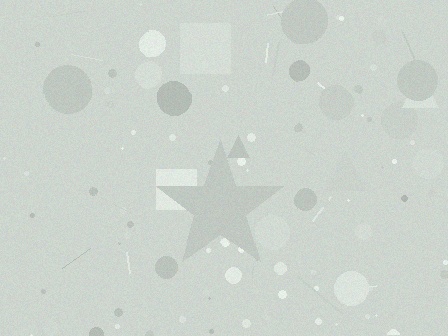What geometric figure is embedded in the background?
A star is embedded in the background.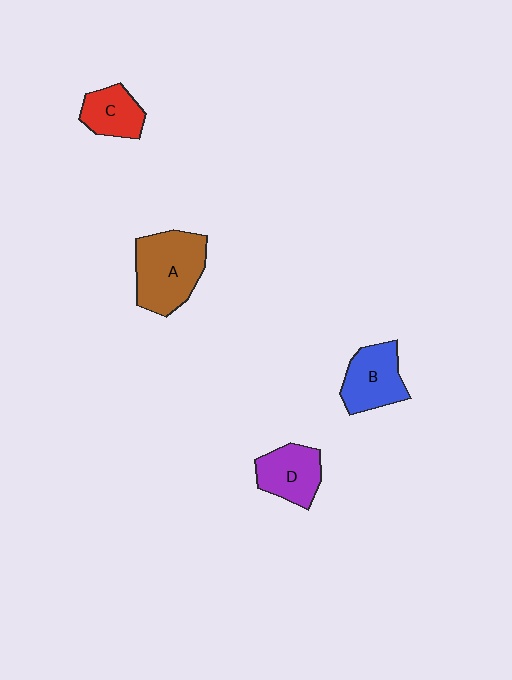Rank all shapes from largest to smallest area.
From largest to smallest: A (brown), B (blue), D (purple), C (red).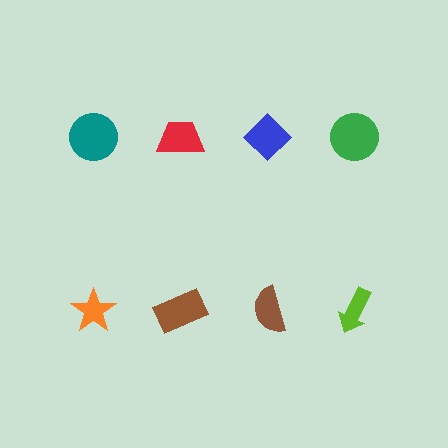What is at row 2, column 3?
A brown semicircle.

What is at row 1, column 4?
A green circle.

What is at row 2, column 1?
An orange star.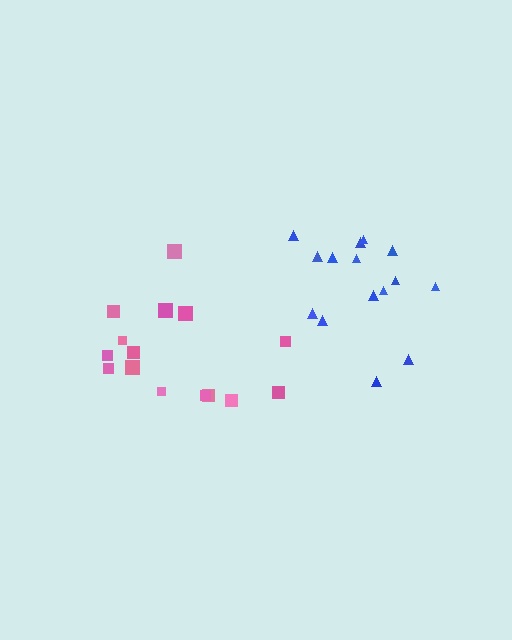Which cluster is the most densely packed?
Blue.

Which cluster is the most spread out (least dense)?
Pink.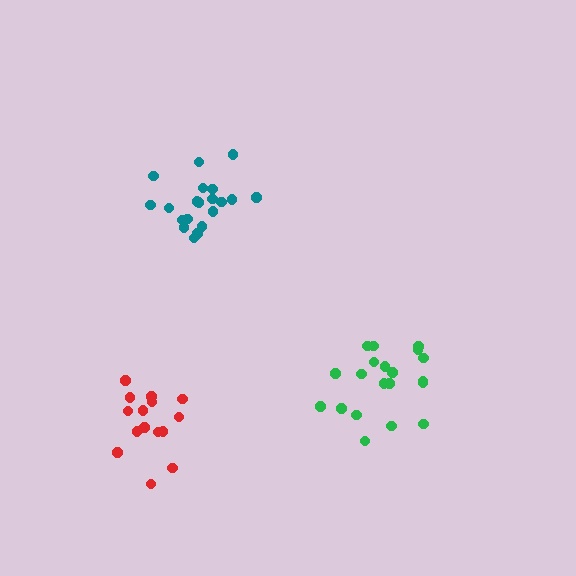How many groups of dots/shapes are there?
There are 3 groups.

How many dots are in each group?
Group 1: 21 dots, Group 2: 20 dots, Group 3: 15 dots (56 total).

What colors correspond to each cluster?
The clusters are colored: teal, green, red.